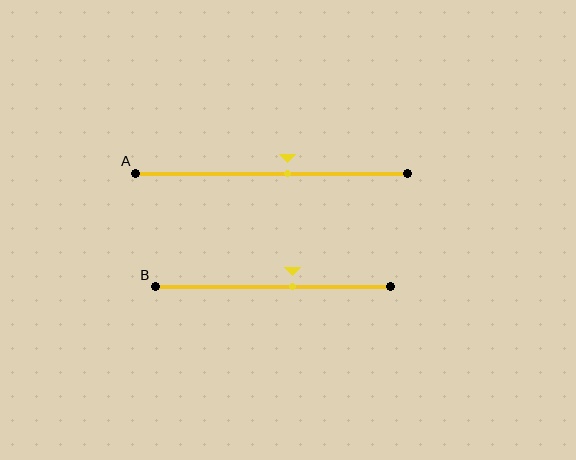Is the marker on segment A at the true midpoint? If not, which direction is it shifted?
No, the marker on segment A is shifted to the right by about 6% of the segment length.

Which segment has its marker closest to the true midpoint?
Segment A has its marker closest to the true midpoint.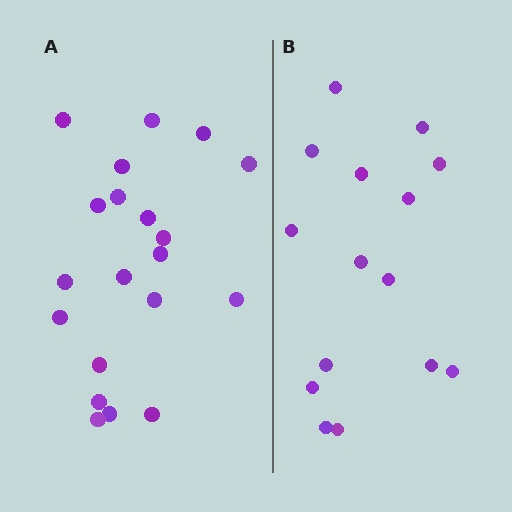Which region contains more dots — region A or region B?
Region A (the left region) has more dots.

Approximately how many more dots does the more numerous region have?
Region A has about 5 more dots than region B.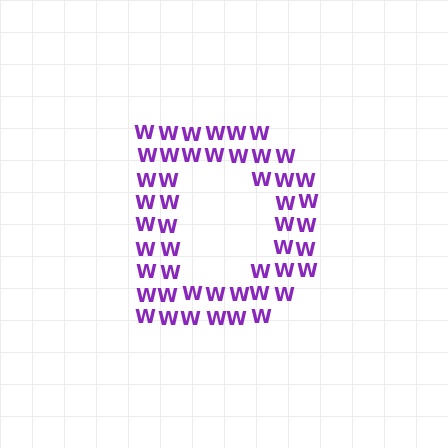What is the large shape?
The large shape is the letter D.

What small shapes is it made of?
It is made of small letter W's.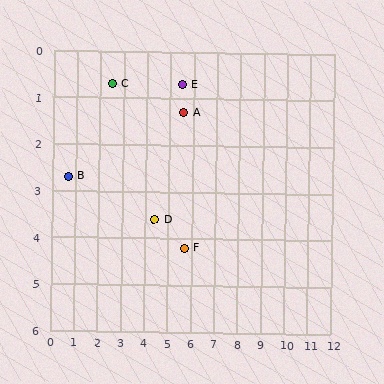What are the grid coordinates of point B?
Point B is at approximately (0.7, 2.7).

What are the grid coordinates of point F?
Point F is at approximately (5.7, 4.2).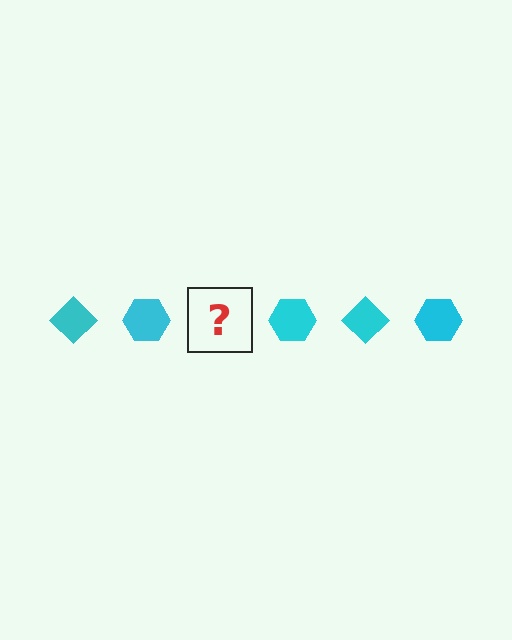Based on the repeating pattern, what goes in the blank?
The blank should be a cyan diamond.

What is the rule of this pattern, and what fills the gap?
The rule is that the pattern cycles through diamond, hexagon shapes in cyan. The gap should be filled with a cyan diamond.